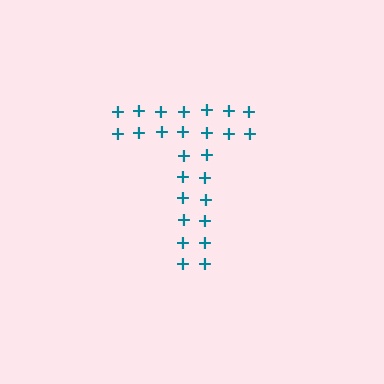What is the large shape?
The large shape is the letter T.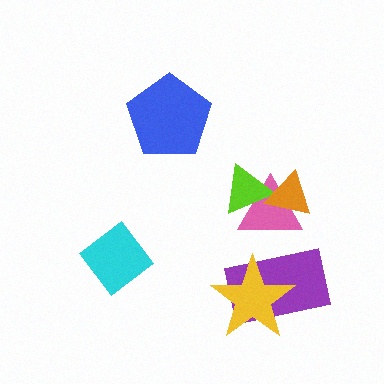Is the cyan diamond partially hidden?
No, no other shape covers it.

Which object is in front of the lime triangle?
The orange triangle is in front of the lime triangle.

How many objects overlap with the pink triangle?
3 objects overlap with the pink triangle.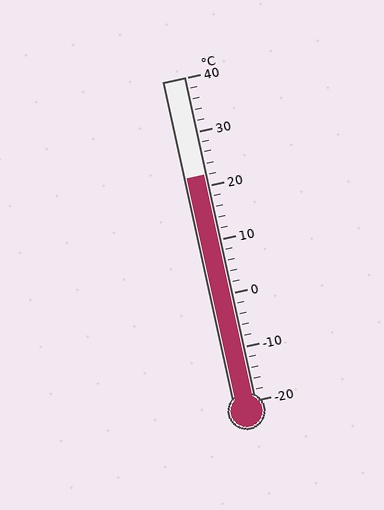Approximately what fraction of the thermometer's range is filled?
The thermometer is filled to approximately 70% of its range.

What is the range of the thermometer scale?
The thermometer scale ranges from -20°C to 40°C.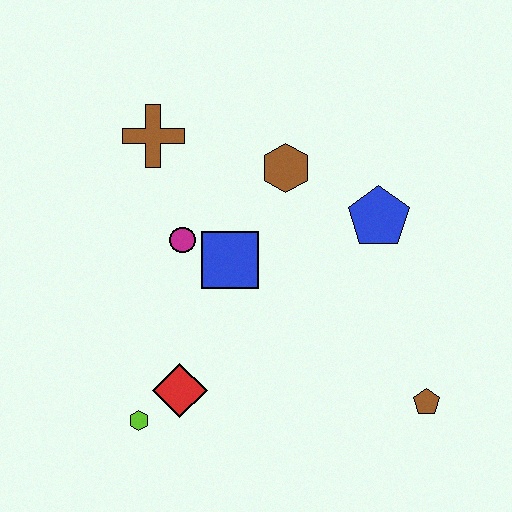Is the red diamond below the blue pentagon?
Yes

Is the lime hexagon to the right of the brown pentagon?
No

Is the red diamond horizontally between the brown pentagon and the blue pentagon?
No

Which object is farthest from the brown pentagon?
The brown cross is farthest from the brown pentagon.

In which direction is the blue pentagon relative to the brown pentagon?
The blue pentagon is above the brown pentagon.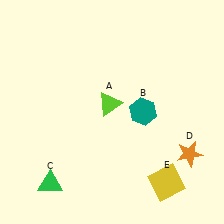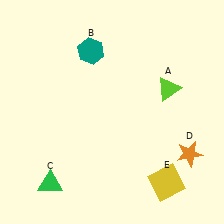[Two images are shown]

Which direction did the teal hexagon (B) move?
The teal hexagon (B) moved up.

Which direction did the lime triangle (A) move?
The lime triangle (A) moved right.